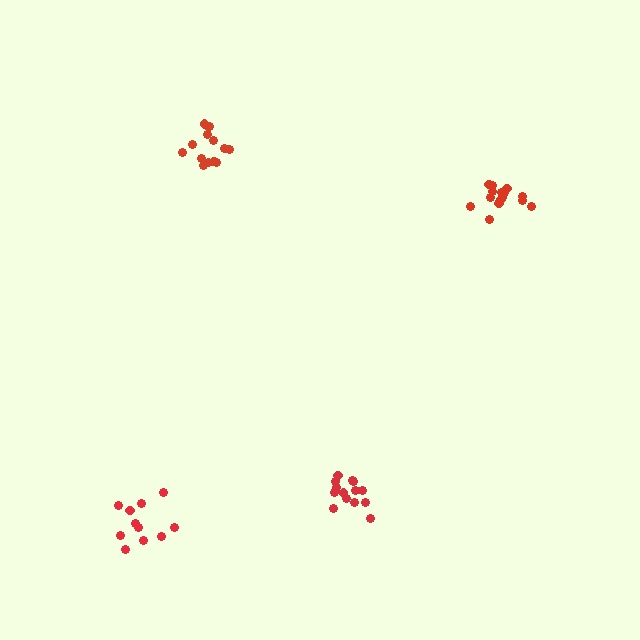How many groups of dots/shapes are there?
There are 4 groups.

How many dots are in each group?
Group 1: 14 dots, Group 2: 14 dots, Group 3: 11 dots, Group 4: 16 dots (55 total).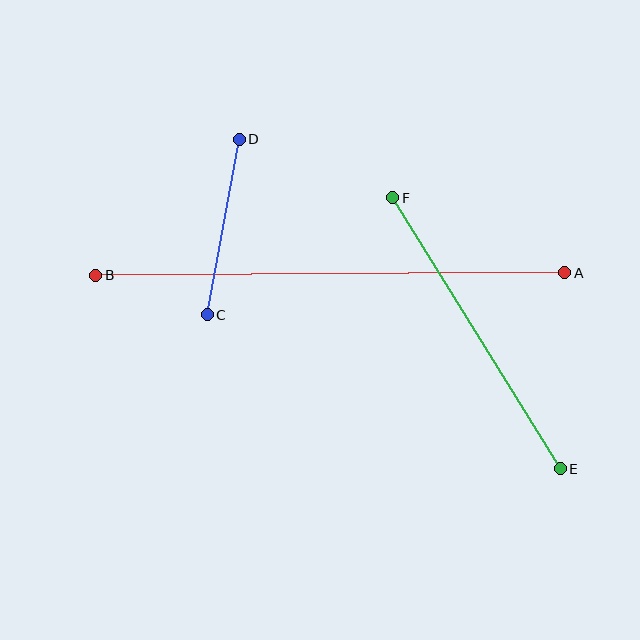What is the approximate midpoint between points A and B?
The midpoint is at approximately (330, 274) pixels.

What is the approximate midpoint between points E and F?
The midpoint is at approximately (477, 333) pixels.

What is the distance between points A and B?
The distance is approximately 469 pixels.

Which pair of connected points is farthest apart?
Points A and B are farthest apart.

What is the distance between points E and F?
The distance is approximately 319 pixels.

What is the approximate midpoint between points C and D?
The midpoint is at approximately (223, 227) pixels.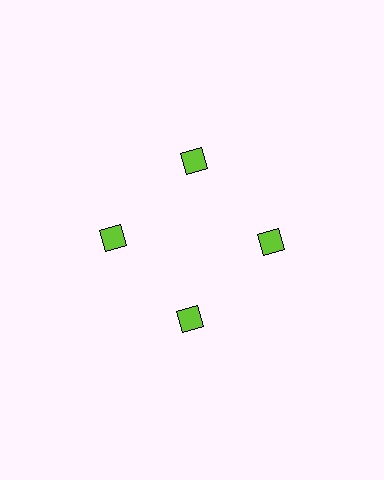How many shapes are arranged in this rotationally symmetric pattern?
There are 4 shapes, arranged in 4 groups of 1.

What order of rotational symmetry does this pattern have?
This pattern has 4-fold rotational symmetry.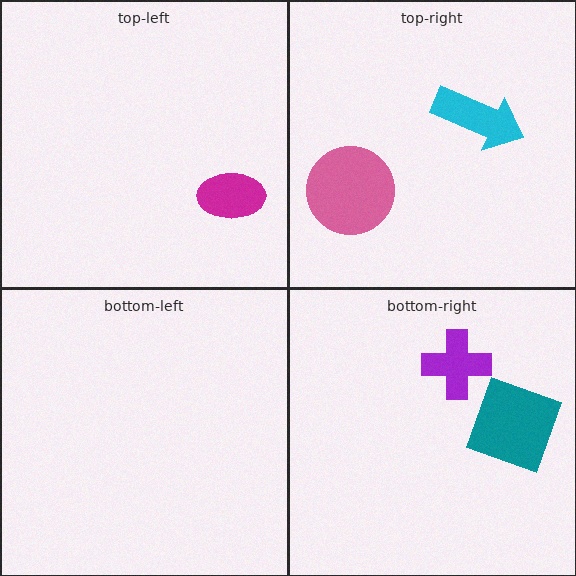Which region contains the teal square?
The bottom-right region.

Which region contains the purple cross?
The bottom-right region.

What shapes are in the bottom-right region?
The purple cross, the teal square.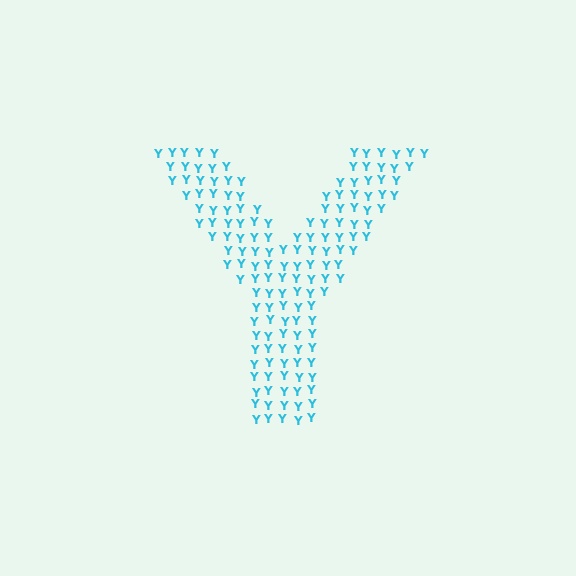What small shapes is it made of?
It is made of small letter Y's.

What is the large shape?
The large shape is the letter Y.